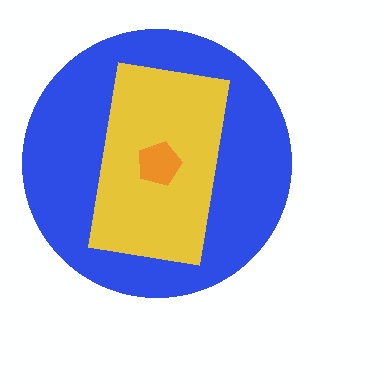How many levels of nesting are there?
3.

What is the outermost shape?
The blue circle.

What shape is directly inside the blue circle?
The yellow rectangle.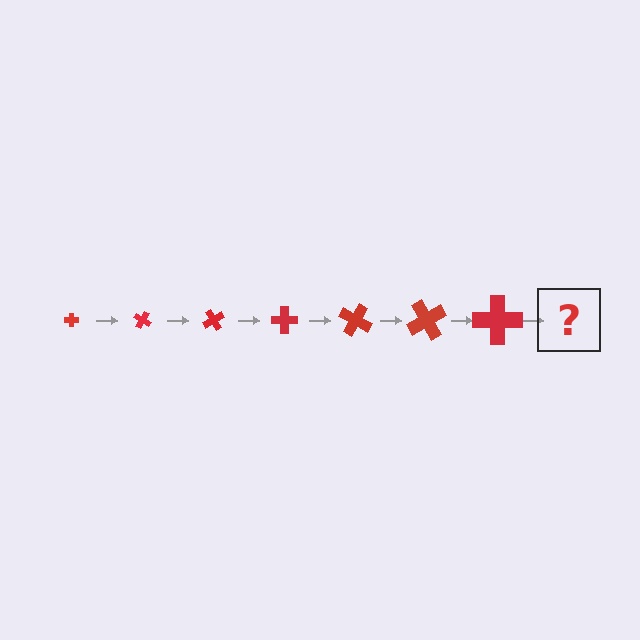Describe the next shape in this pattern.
It should be a cross, larger than the previous one and rotated 210 degrees from the start.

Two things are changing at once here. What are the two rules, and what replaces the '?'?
The two rules are that the cross grows larger each step and it rotates 30 degrees each step. The '?' should be a cross, larger than the previous one and rotated 210 degrees from the start.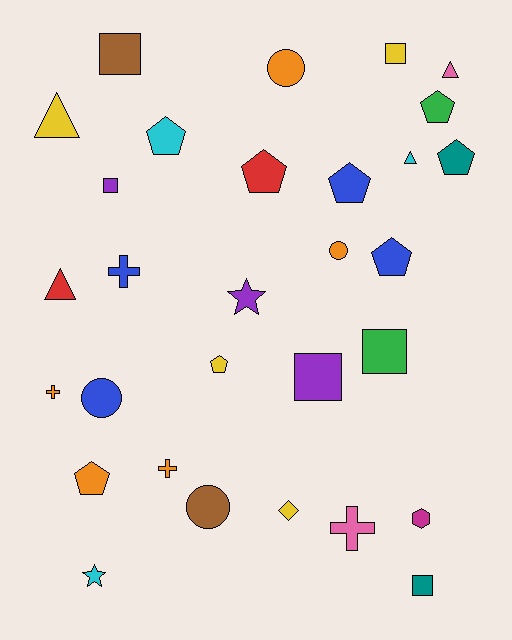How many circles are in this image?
There are 4 circles.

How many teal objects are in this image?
There are 2 teal objects.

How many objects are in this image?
There are 30 objects.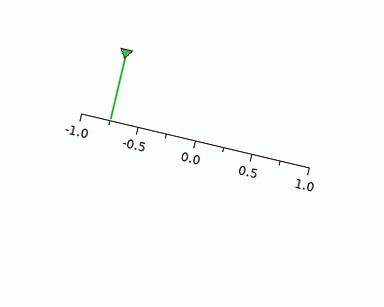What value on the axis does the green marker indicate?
The marker indicates approximately -0.75.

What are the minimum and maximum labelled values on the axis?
The axis runs from -1.0 to 1.0.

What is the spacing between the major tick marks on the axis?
The major ticks are spaced 0.5 apart.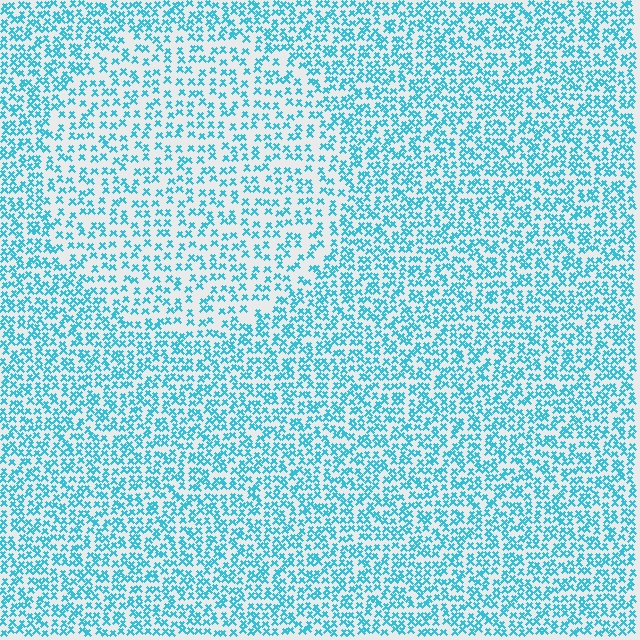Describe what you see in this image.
The image contains small cyan elements arranged at two different densities. A circle-shaped region is visible where the elements are less densely packed than the surrounding area.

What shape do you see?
I see a circle.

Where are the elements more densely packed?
The elements are more densely packed outside the circle boundary.